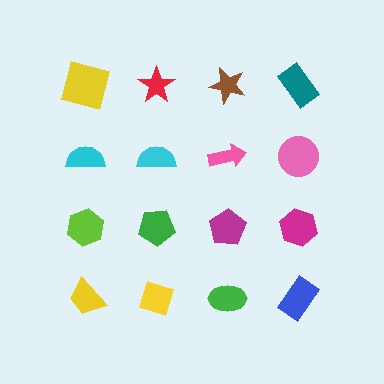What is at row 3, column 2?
A green pentagon.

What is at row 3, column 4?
A magenta hexagon.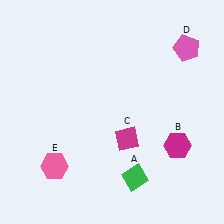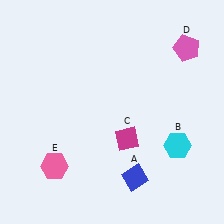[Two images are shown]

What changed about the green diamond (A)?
In Image 1, A is green. In Image 2, it changed to blue.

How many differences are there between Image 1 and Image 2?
There are 2 differences between the two images.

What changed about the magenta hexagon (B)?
In Image 1, B is magenta. In Image 2, it changed to cyan.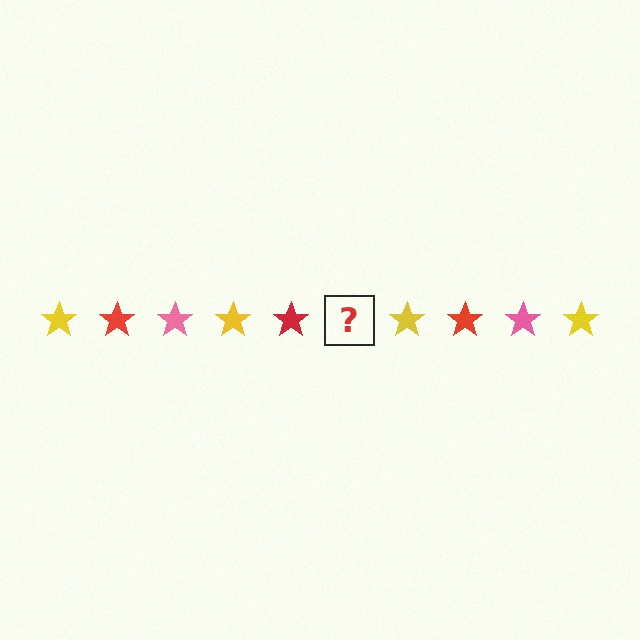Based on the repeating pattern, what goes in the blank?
The blank should be a pink star.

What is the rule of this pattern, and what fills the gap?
The rule is that the pattern cycles through yellow, red, pink stars. The gap should be filled with a pink star.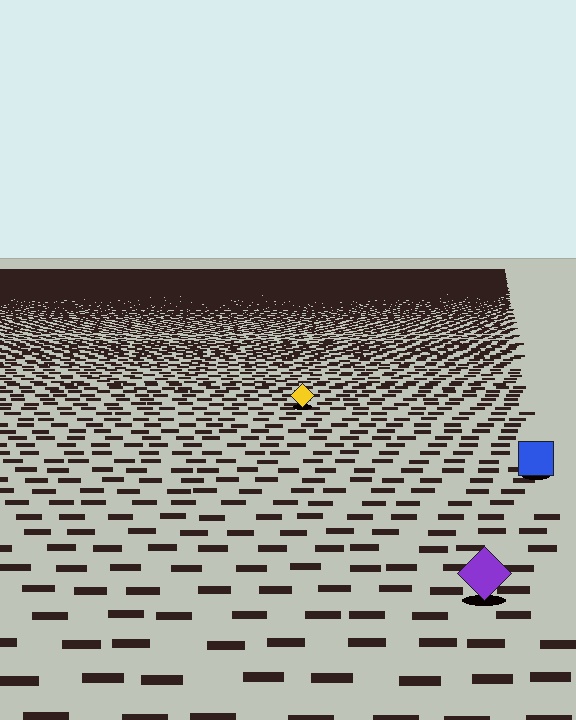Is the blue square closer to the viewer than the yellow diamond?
Yes. The blue square is closer — you can tell from the texture gradient: the ground texture is coarser near it.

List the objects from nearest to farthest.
From nearest to farthest: the purple diamond, the blue square, the yellow diamond.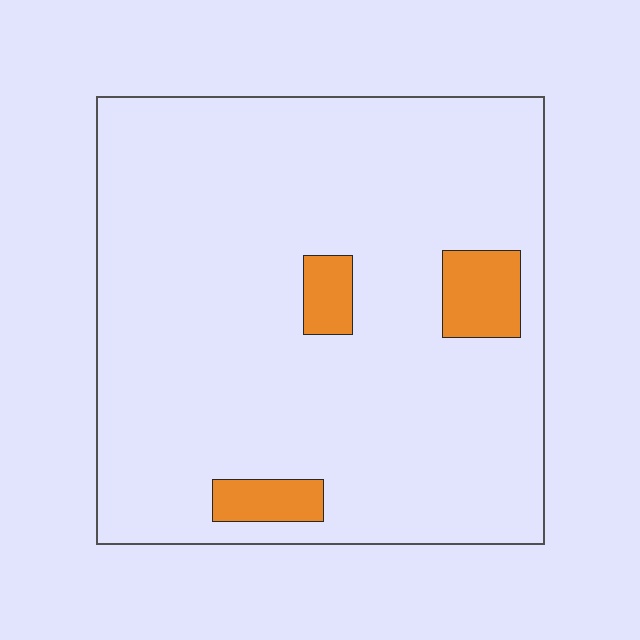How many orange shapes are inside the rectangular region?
3.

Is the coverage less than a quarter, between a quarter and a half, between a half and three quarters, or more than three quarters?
Less than a quarter.